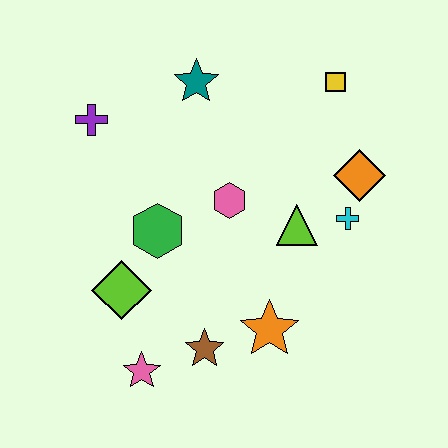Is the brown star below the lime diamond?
Yes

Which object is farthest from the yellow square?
The pink star is farthest from the yellow square.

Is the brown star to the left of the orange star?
Yes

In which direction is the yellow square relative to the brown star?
The yellow square is above the brown star.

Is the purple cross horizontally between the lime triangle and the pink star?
No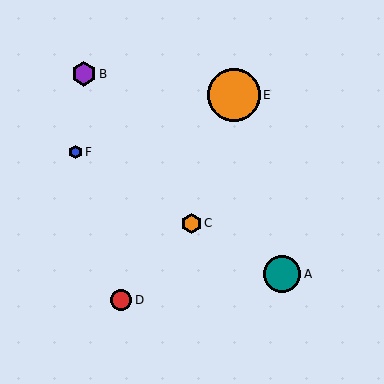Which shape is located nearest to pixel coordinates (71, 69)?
The purple hexagon (labeled B) at (84, 74) is nearest to that location.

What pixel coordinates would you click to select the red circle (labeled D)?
Click at (121, 300) to select the red circle D.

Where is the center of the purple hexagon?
The center of the purple hexagon is at (84, 74).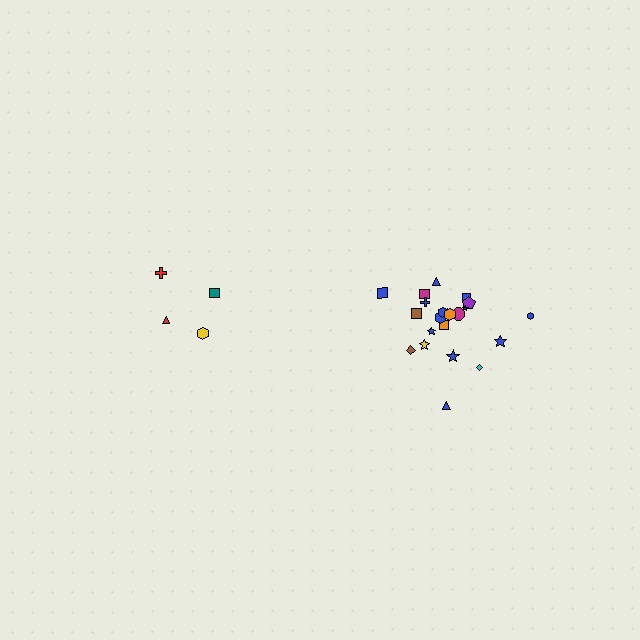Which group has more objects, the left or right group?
The right group.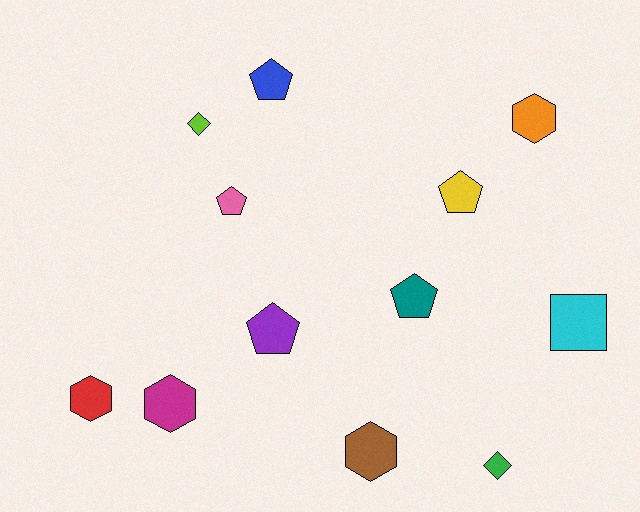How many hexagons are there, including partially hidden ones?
There are 4 hexagons.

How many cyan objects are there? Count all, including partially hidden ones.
There is 1 cyan object.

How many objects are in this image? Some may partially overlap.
There are 12 objects.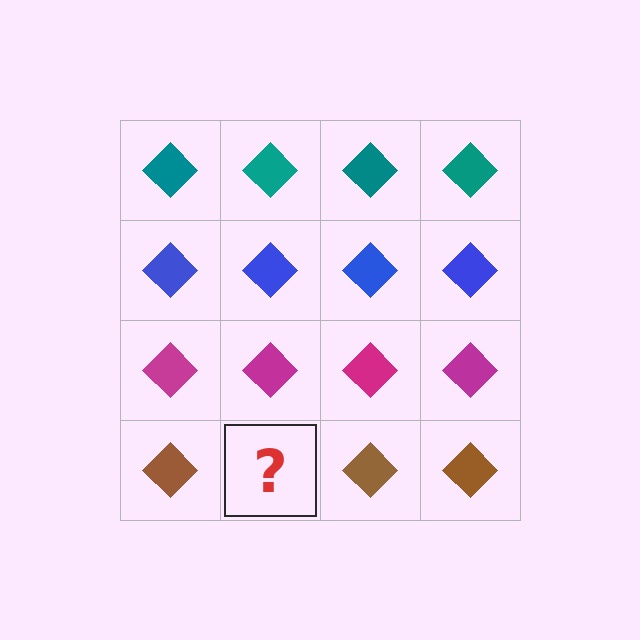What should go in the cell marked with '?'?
The missing cell should contain a brown diamond.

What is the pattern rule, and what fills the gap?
The rule is that each row has a consistent color. The gap should be filled with a brown diamond.